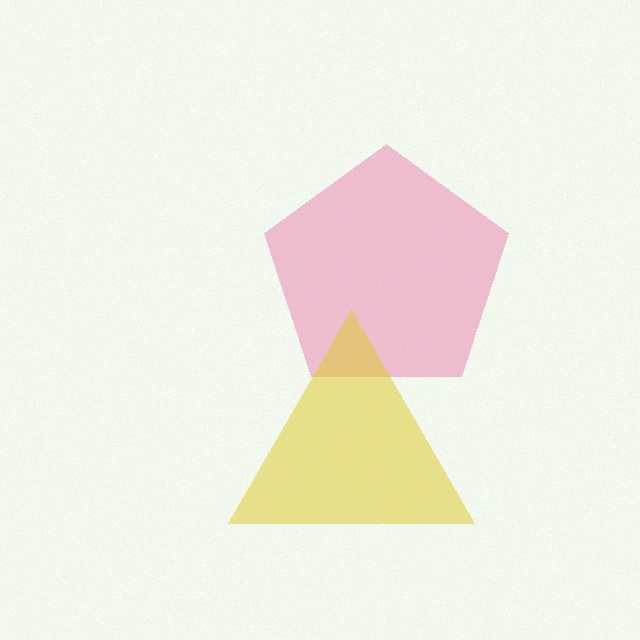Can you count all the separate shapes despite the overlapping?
Yes, there are 2 separate shapes.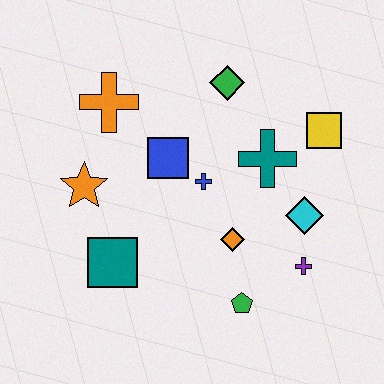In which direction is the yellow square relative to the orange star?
The yellow square is to the right of the orange star.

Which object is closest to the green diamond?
The teal cross is closest to the green diamond.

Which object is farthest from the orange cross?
The purple cross is farthest from the orange cross.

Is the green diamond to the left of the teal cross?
Yes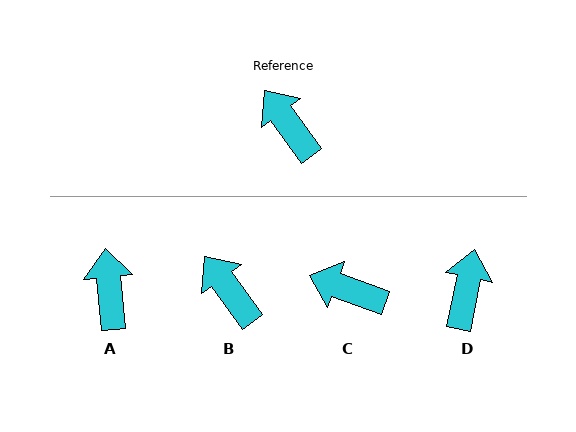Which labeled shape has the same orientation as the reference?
B.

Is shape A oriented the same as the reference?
No, it is off by about 30 degrees.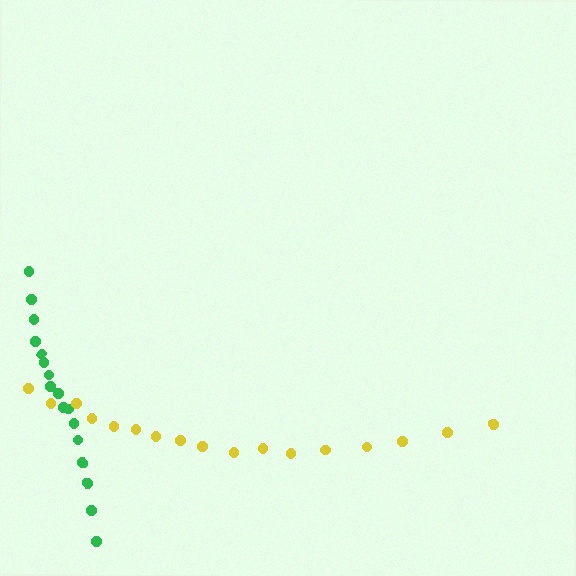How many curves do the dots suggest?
There are 2 distinct paths.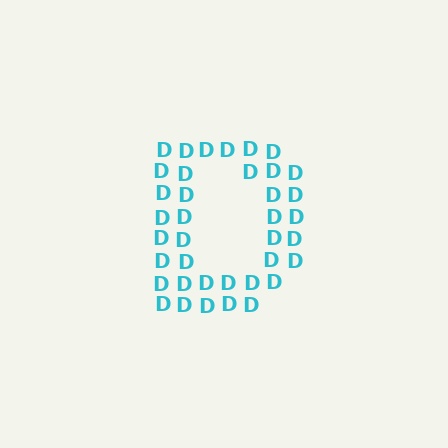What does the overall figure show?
The overall figure shows the letter D.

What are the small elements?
The small elements are letter D's.